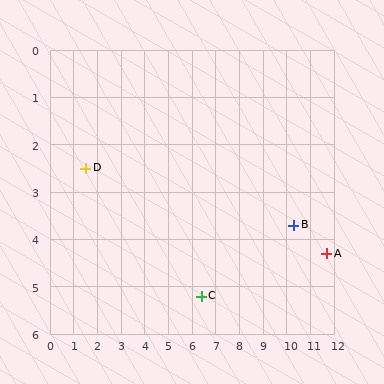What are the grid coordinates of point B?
Point B is at approximately (10.3, 3.7).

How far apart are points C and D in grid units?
Points C and D are about 5.6 grid units apart.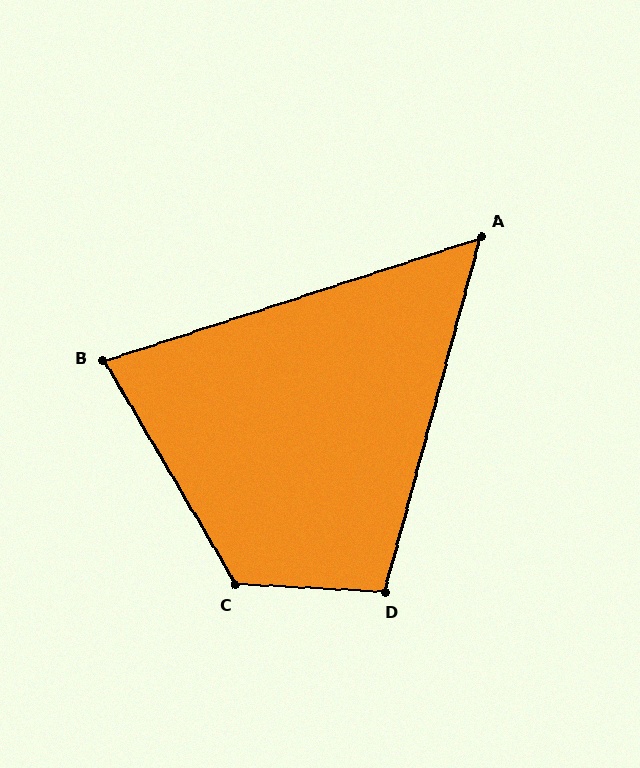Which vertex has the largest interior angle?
C, at approximately 123 degrees.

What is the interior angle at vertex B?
Approximately 78 degrees (acute).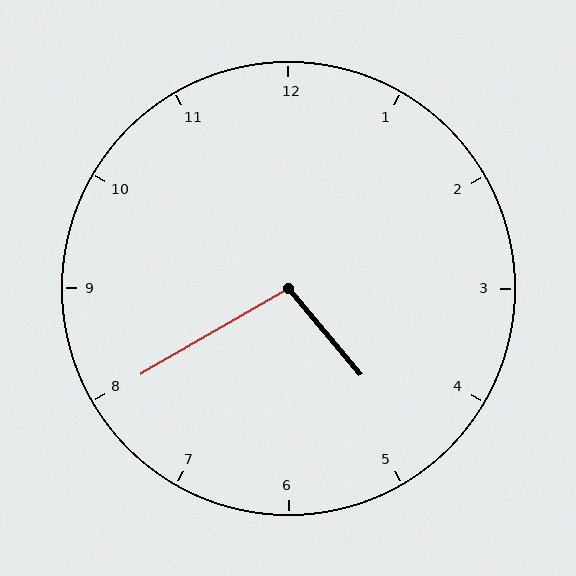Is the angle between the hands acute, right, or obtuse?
It is obtuse.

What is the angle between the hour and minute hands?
Approximately 100 degrees.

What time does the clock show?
4:40.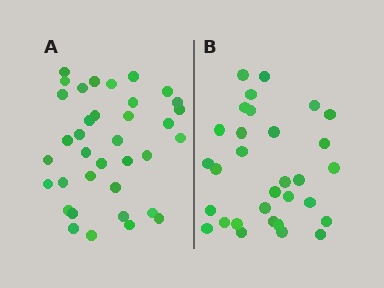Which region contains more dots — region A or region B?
Region A (the left region) has more dots.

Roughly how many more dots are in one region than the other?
Region A has about 5 more dots than region B.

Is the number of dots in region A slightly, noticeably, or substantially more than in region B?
Region A has only slightly more — the two regions are fairly close. The ratio is roughly 1.2 to 1.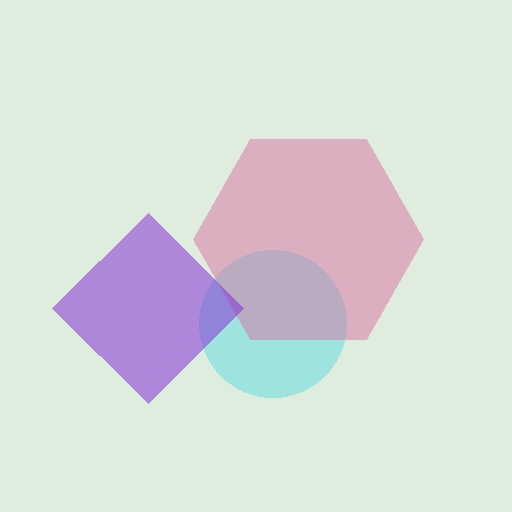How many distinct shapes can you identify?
There are 3 distinct shapes: a cyan circle, a pink hexagon, a purple diamond.